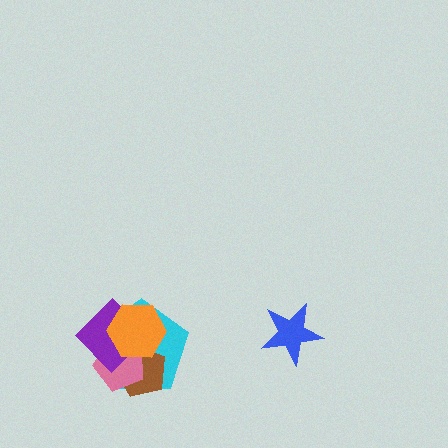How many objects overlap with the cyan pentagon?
4 objects overlap with the cyan pentagon.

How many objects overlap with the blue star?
0 objects overlap with the blue star.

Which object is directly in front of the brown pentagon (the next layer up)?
The pink pentagon is directly in front of the brown pentagon.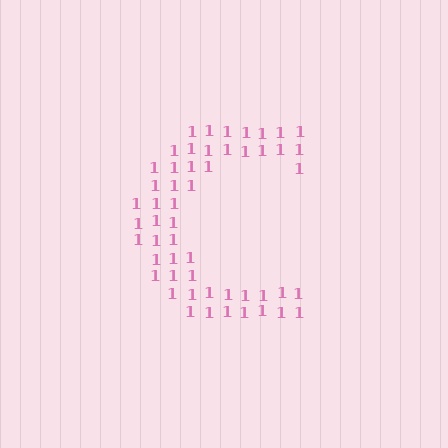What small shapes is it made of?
It is made of small digit 1's.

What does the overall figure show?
The overall figure shows the letter C.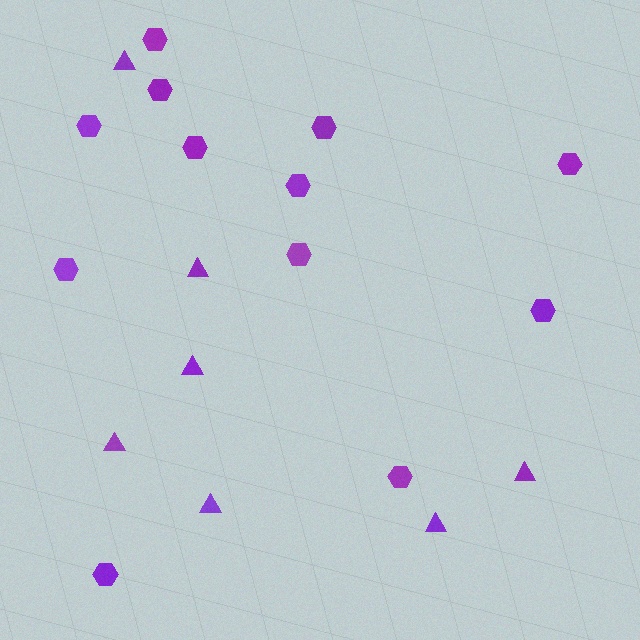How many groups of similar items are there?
There are 2 groups: one group of hexagons (12) and one group of triangles (7).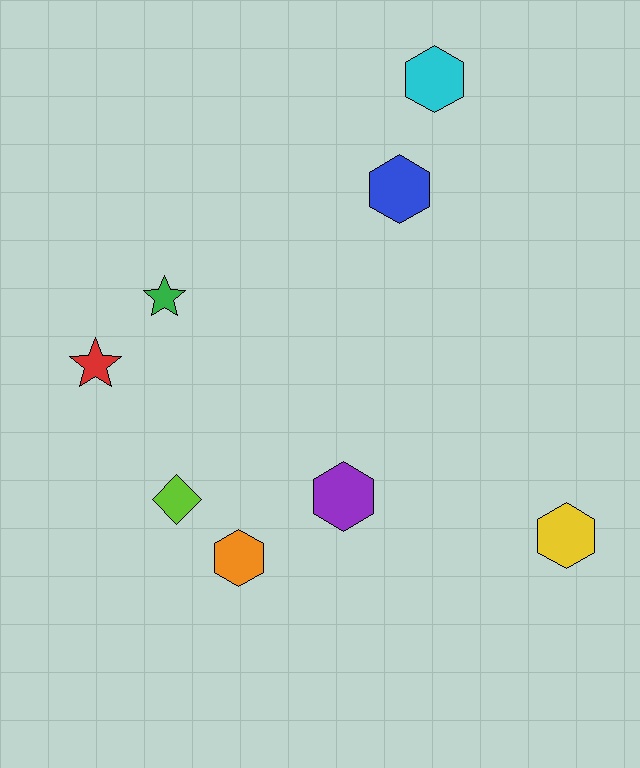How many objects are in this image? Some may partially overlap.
There are 8 objects.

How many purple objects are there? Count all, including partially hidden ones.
There is 1 purple object.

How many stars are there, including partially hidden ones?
There are 2 stars.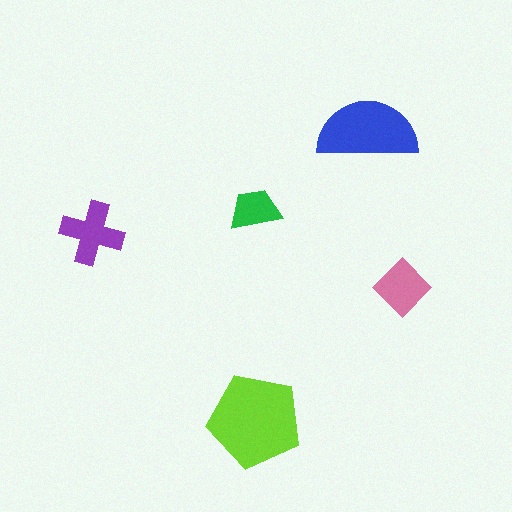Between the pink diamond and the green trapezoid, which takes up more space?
The pink diamond.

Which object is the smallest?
The green trapezoid.